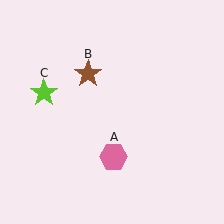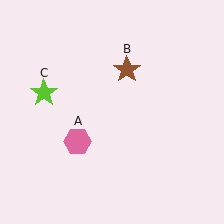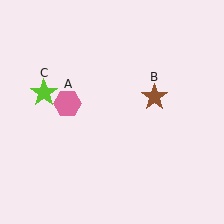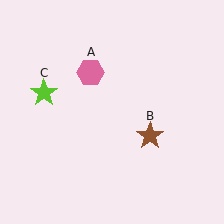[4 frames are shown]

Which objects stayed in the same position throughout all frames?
Lime star (object C) remained stationary.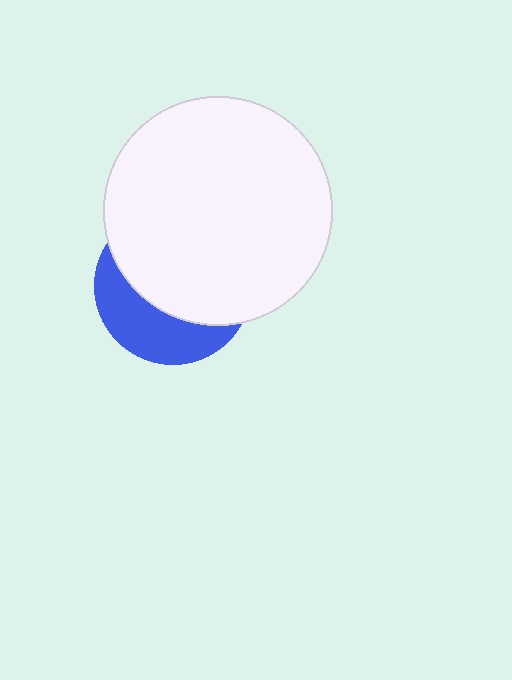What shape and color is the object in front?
The object in front is a white circle.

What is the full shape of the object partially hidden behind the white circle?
The partially hidden object is a blue circle.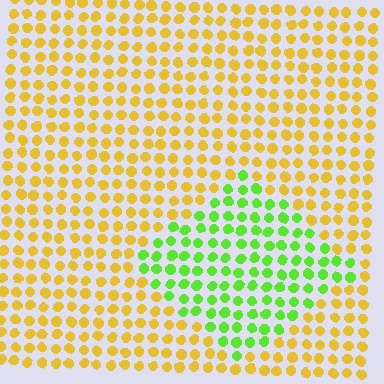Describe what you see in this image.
The image is filled with small yellow elements in a uniform arrangement. A diamond-shaped region is visible where the elements are tinted to a slightly different hue, forming a subtle color boundary.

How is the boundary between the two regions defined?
The boundary is defined purely by a slight shift in hue (about 59 degrees). Spacing, size, and orientation are identical on both sides.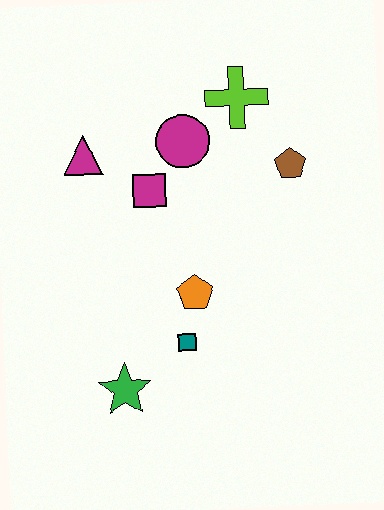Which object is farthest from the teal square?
The lime cross is farthest from the teal square.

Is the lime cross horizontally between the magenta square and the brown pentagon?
Yes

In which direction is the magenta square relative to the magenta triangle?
The magenta square is to the right of the magenta triangle.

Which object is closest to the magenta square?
The magenta circle is closest to the magenta square.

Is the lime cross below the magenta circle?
No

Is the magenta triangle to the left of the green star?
Yes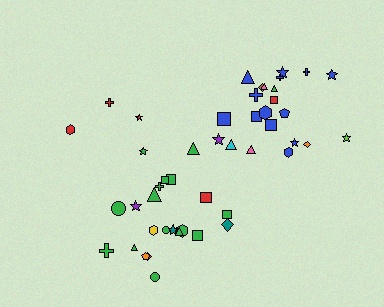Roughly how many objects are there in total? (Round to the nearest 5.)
Roughly 45 objects in total.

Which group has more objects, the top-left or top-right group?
The top-right group.